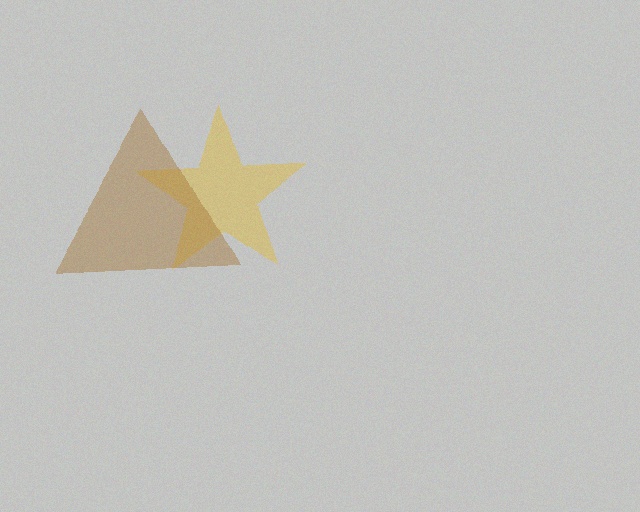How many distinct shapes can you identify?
There are 2 distinct shapes: a yellow star, a brown triangle.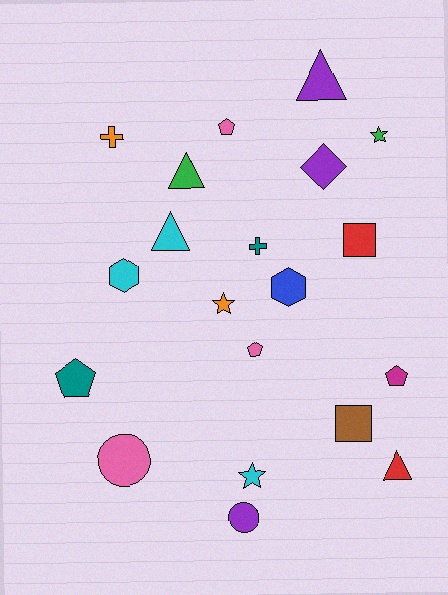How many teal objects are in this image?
There are 2 teal objects.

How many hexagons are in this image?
There are 2 hexagons.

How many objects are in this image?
There are 20 objects.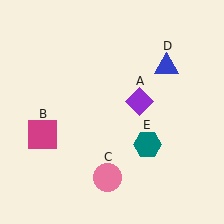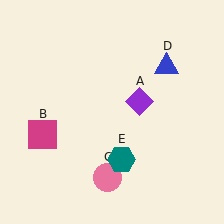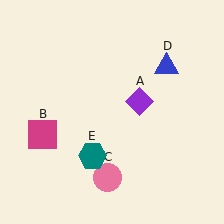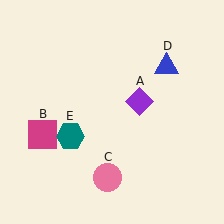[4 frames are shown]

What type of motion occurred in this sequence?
The teal hexagon (object E) rotated clockwise around the center of the scene.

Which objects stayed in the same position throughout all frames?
Purple diamond (object A) and magenta square (object B) and pink circle (object C) and blue triangle (object D) remained stationary.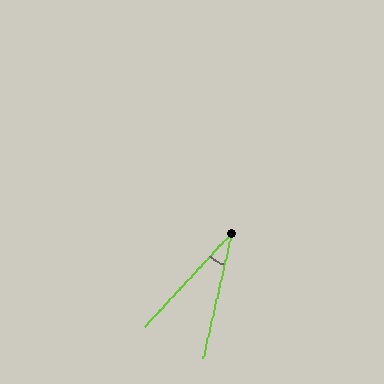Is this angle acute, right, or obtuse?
It is acute.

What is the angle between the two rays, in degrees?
Approximately 30 degrees.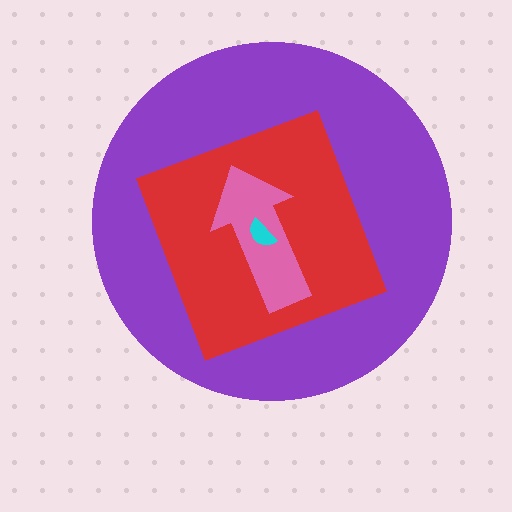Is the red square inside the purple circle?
Yes.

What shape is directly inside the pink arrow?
The cyan semicircle.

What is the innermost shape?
The cyan semicircle.